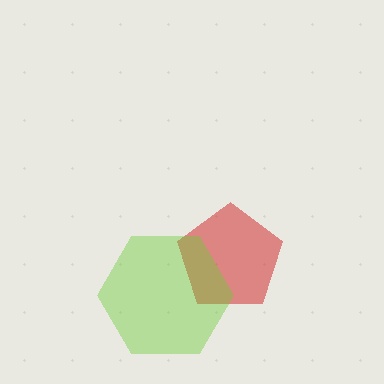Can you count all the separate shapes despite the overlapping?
Yes, there are 2 separate shapes.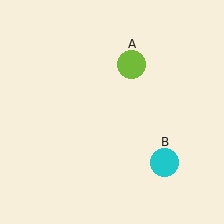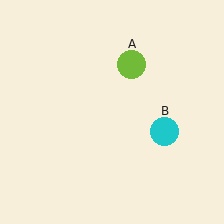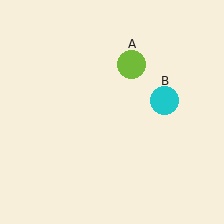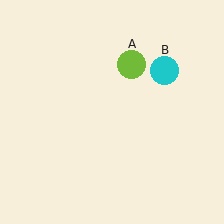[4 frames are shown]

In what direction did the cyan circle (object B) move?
The cyan circle (object B) moved up.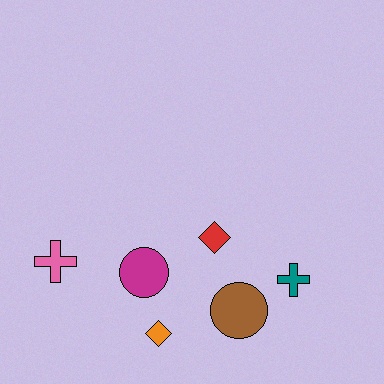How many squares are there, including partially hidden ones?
There are no squares.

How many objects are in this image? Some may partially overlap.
There are 6 objects.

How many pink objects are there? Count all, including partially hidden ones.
There is 1 pink object.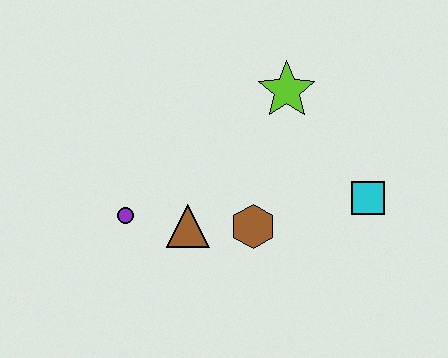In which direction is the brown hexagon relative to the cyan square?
The brown hexagon is to the left of the cyan square.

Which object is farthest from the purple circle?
The cyan square is farthest from the purple circle.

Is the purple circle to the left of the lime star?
Yes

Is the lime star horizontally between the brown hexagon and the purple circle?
No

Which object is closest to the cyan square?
The brown hexagon is closest to the cyan square.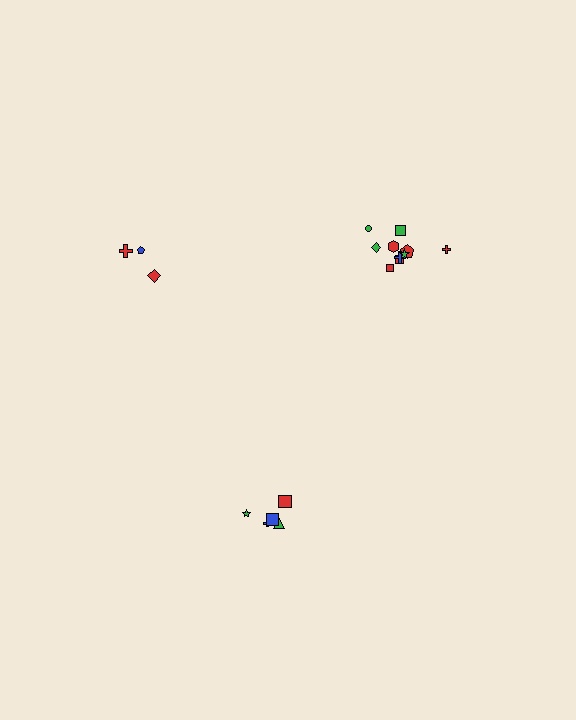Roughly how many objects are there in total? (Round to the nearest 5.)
Roughly 20 objects in total.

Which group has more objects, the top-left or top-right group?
The top-right group.